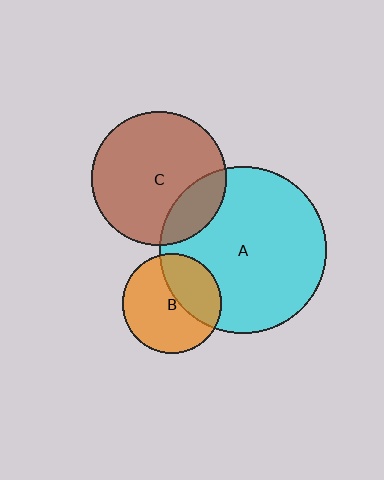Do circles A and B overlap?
Yes.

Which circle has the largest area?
Circle A (cyan).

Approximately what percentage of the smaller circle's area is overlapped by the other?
Approximately 40%.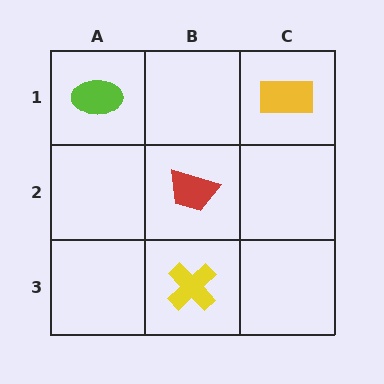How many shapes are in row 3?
1 shape.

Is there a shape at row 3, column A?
No, that cell is empty.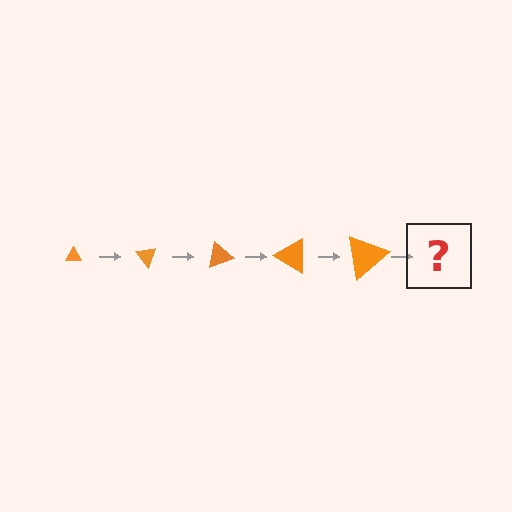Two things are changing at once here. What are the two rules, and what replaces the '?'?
The two rules are that the triangle grows larger each step and it rotates 50 degrees each step. The '?' should be a triangle, larger than the previous one and rotated 250 degrees from the start.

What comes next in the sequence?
The next element should be a triangle, larger than the previous one and rotated 250 degrees from the start.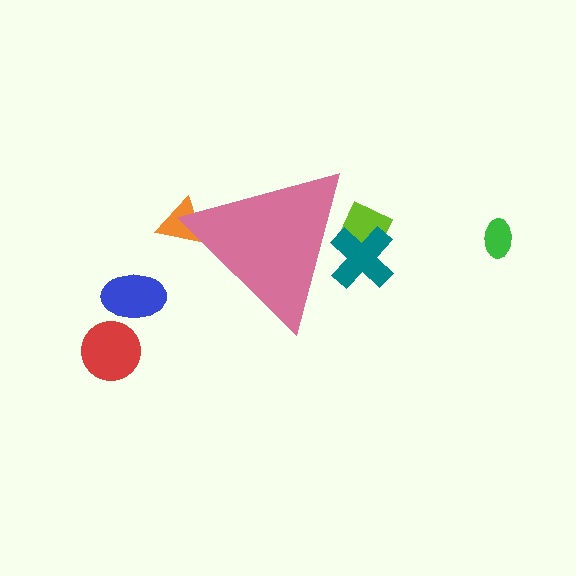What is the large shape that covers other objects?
A pink triangle.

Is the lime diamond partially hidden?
Yes, the lime diamond is partially hidden behind the pink triangle.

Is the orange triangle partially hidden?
Yes, the orange triangle is partially hidden behind the pink triangle.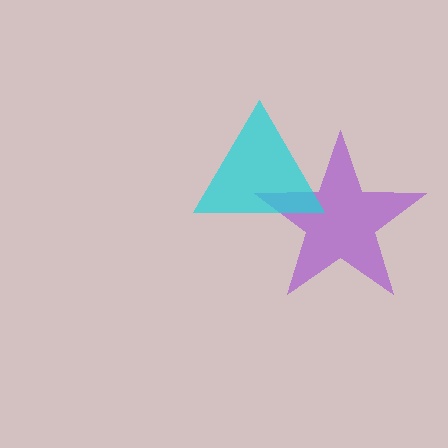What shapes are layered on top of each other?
The layered shapes are: a purple star, a cyan triangle.